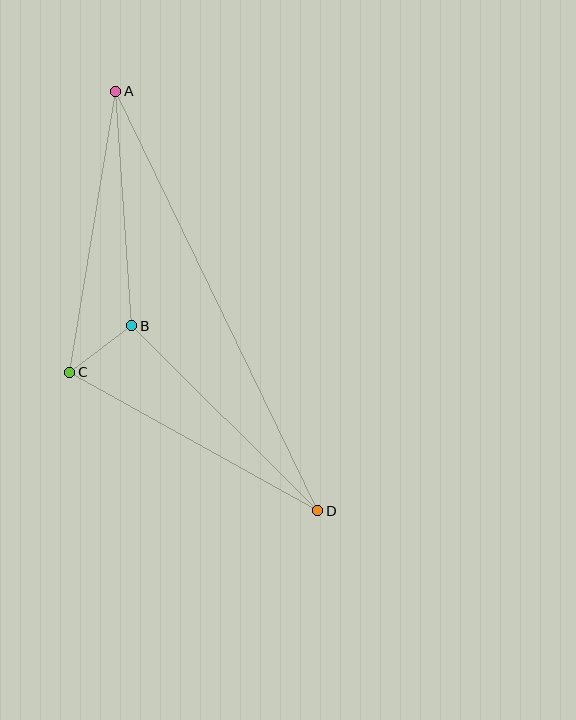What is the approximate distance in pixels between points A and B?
The distance between A and B is approximately 235 pixels.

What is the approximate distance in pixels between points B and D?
The distance between B and D is approximately 262 pixels.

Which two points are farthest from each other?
Points A and D are farthest from each other.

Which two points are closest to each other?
Points B and C are closest to each other.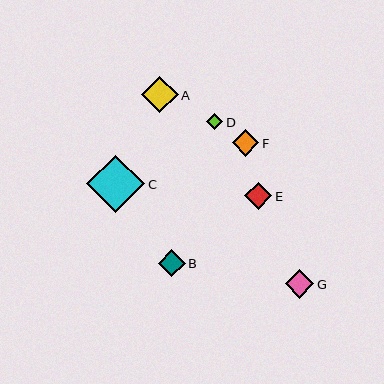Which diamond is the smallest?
Diamond D is the smallest with a size of approximately 16 pixels.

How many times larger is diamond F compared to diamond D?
Diamond F is approximately 1.6 times the size of diamond D.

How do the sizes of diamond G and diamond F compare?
Diamond G and diamond F are approximately the same size.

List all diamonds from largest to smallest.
From largest to smallest: C, A, G, B, E, F, D.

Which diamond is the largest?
Diamond C is the largest with a size of approximately 58 pixels.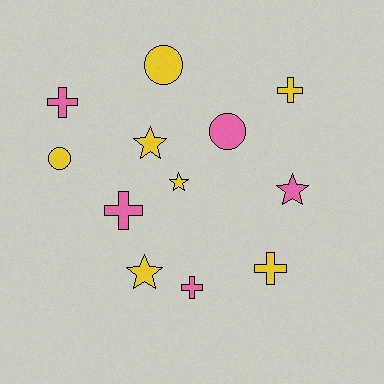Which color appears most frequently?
Yellow, with 7 objects.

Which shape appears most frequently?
Cross, with 5 objects.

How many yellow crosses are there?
There are 2 yellow crosses.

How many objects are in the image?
There are 12 objects.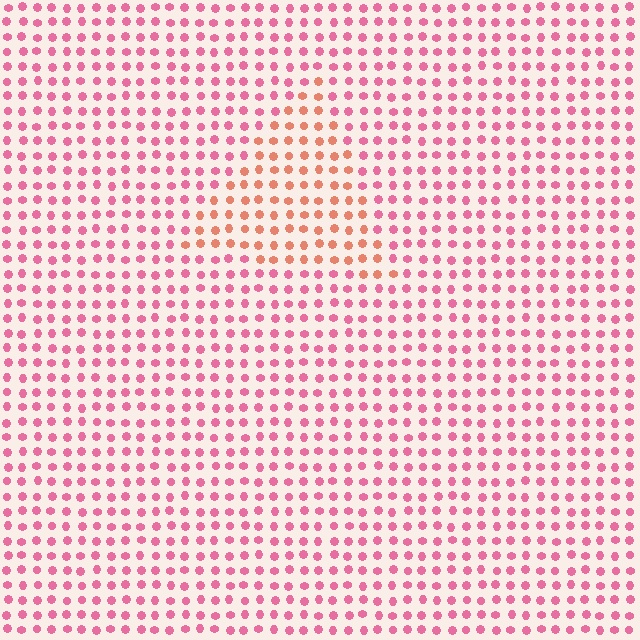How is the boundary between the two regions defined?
The boundary is defined purely by a slight shift in hue (about 36 degrees). Spacing, size, and orientation are identical on both sides.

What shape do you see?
I see a triangle.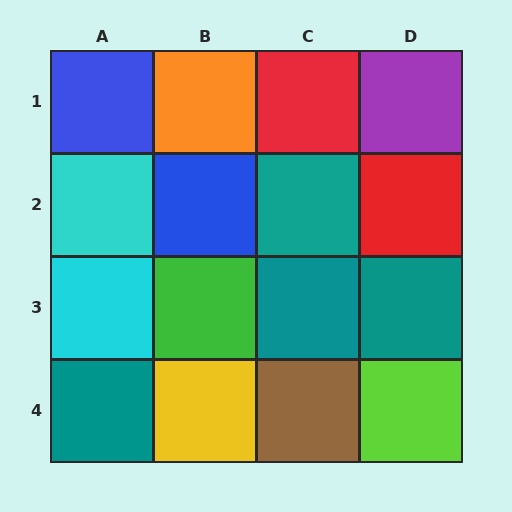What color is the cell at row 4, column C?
Brown.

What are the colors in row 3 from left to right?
Cyan, green, teal, teal.